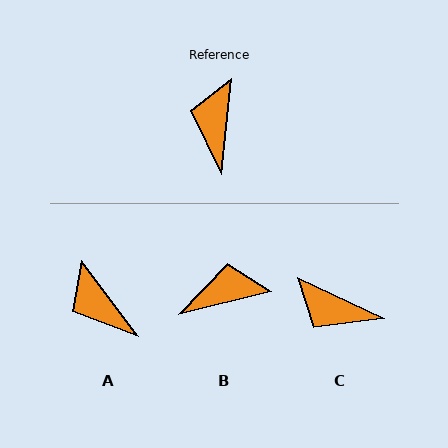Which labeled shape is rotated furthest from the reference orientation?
C, about 71 degrees away.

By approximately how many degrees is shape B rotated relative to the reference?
Approximately 70 degrees clockwise.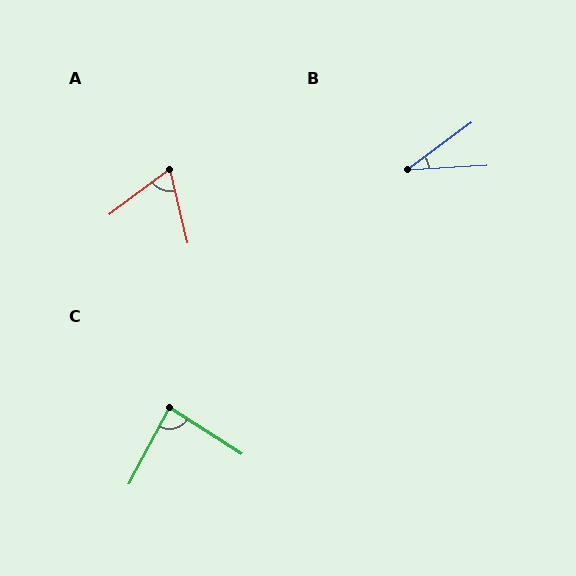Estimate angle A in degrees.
Approximately 66 degrees.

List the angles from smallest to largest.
B (33°), A (66°), C (85°).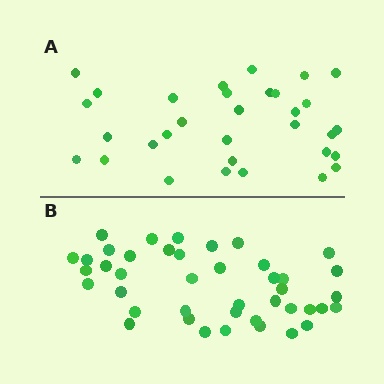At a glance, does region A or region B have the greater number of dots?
Region B (the bottom region) has more dots.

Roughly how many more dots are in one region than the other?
Region B has roughly 10 or so more dots than region A.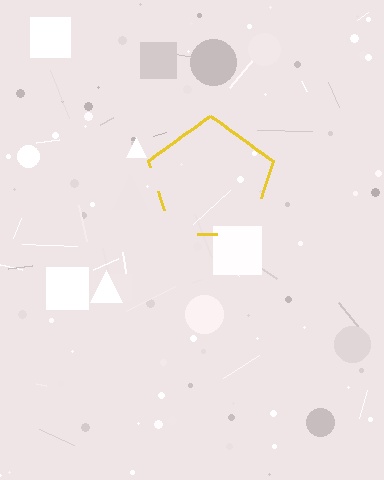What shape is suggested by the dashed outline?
The dashed outline suggests a pentagon.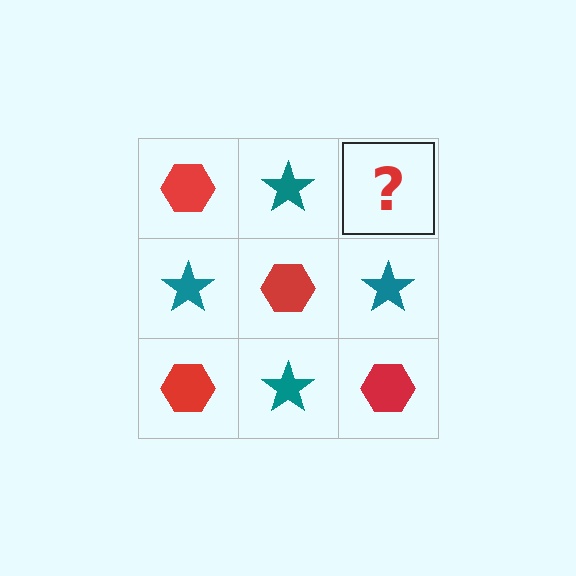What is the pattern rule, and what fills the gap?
The rule is that it alternates red hexagon and teal star in a checkerboard pattern. The gap should be filled with a red hexagon.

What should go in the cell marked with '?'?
The missing cell should contain a red hexagon.